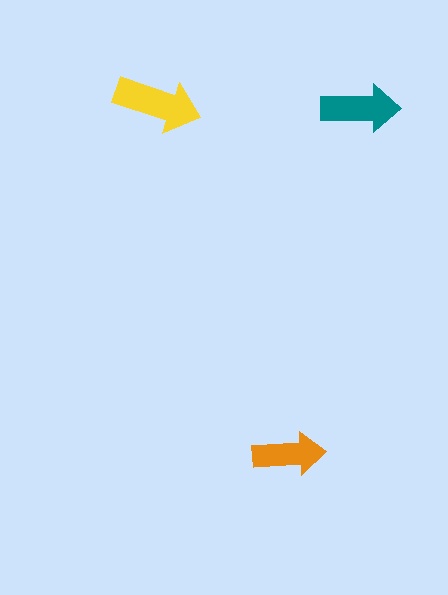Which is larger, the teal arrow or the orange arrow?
The teal one.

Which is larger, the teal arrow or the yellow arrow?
The yellow one.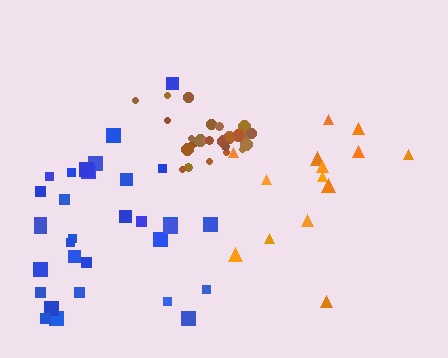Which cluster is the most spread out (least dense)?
Orange.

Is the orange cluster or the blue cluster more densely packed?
Blue.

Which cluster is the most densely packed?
Brown.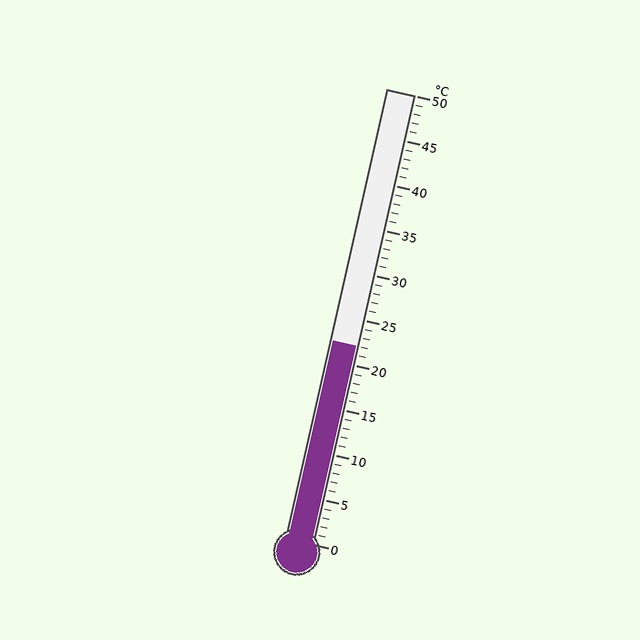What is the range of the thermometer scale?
The thermometer scale ranges from 0°C to 50°C.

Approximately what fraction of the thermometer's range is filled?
The thermometer is filled to approximately 45% of its range.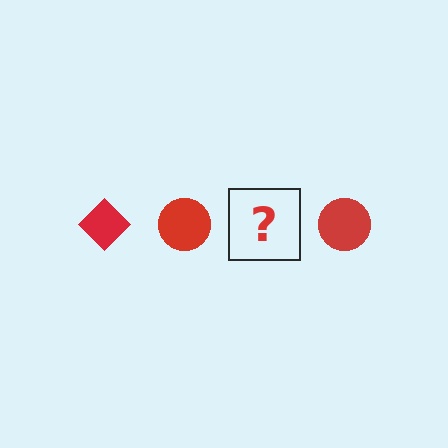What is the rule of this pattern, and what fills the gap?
The rule is that the pattern cycles through diamond, circle shapes in red. The gap should be filled with a red diamond.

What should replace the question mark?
The question mark should be replaced with a red diamond.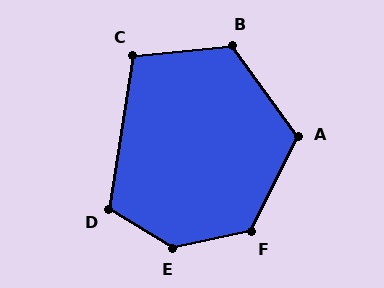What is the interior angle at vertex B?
Approximately 120 degrees (obtuse).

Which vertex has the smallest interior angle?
C, at approximately 105 degrees.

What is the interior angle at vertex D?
Approximately 112 degrees (obtuse).